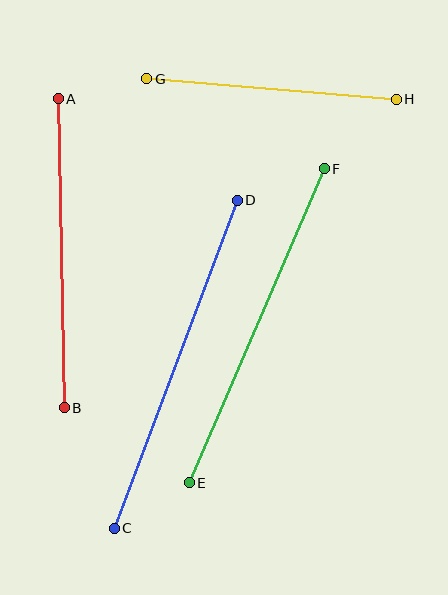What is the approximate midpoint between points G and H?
The midpoint is at approximately (272, 89) pixels.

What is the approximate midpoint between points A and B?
The midpoint is at approximately (61, 253) pixels.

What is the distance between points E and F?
The distance is approximately 342 pixels.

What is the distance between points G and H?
The distance is approximately 250 pixels.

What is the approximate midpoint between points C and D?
The midpoint is at approximately (176, 364) pixels.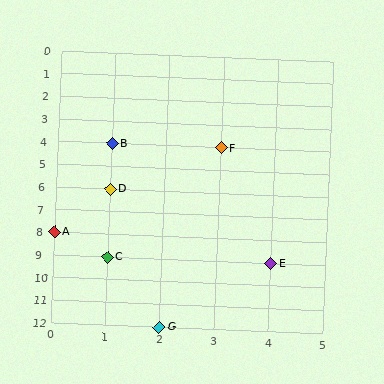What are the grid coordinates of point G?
Point G is at grid coordinates (2, 12).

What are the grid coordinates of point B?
Point B is at grid coordinates (1, 4).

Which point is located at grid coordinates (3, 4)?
Point F is at (3, 4).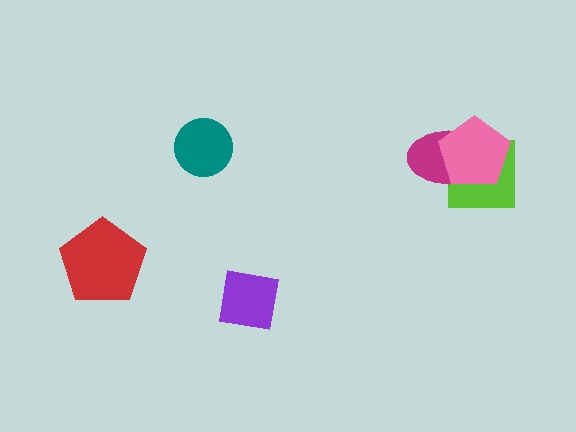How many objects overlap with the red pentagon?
0 objects overlap with the red pentagon.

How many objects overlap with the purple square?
0 objects overlap with the purple square.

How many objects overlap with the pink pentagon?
2 objects overlap with the pink pentagon.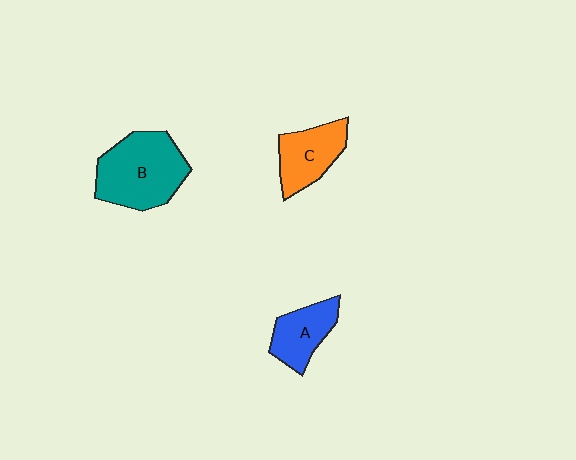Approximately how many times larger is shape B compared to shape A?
Approximately 1.8 times.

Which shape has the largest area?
Shape B (teal).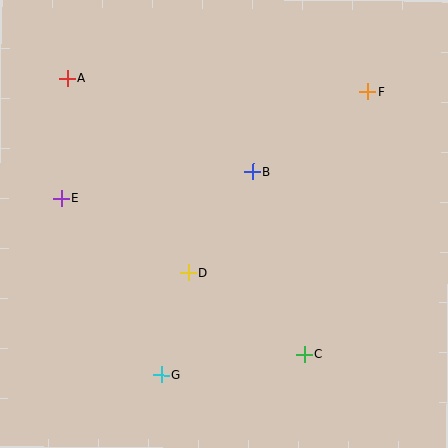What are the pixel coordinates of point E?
Point E is at (62, 198).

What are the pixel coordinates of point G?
Point G is at (161, 375).